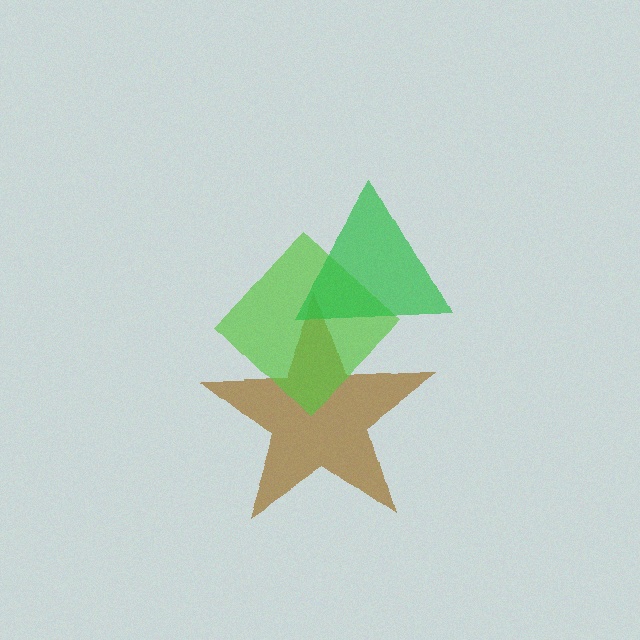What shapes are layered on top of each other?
The layered shapes are: a brown star, a lime diamond, a green triangle.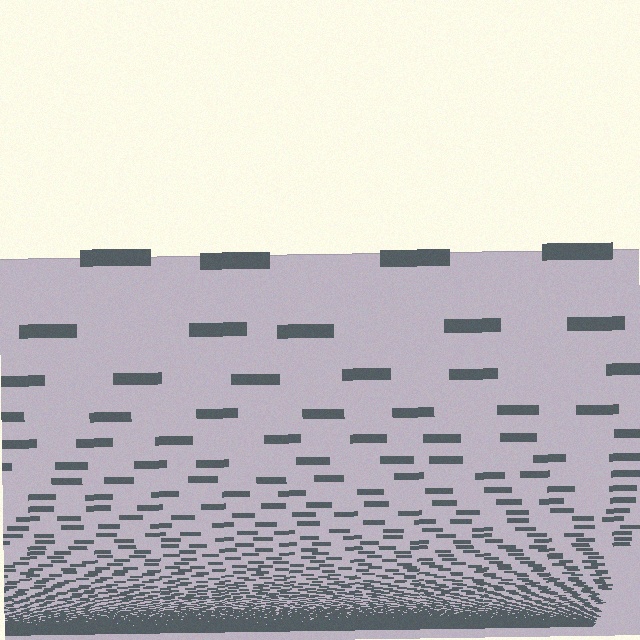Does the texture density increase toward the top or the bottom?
Density increases toward the bottom.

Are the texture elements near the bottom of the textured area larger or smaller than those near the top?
Smaller. The gradient is inverted — elements near the bottom are smaller and denser.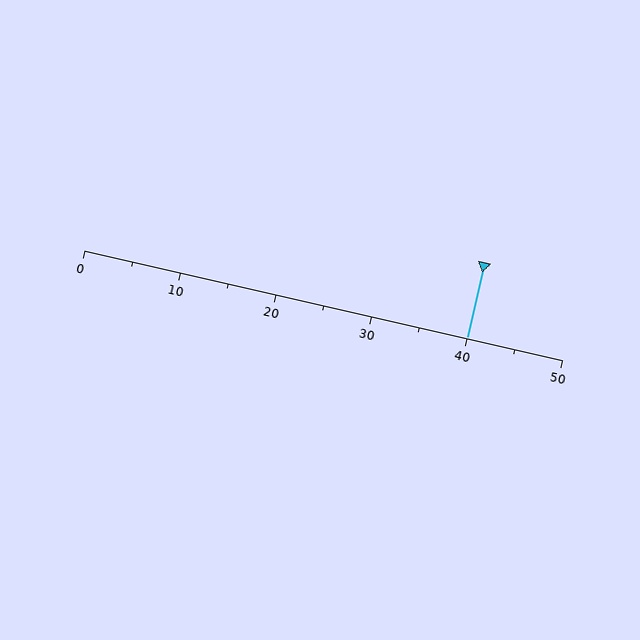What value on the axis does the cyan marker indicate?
The marker indicates approximately 40.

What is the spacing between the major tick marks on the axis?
The major ticks are spaced 10 apart.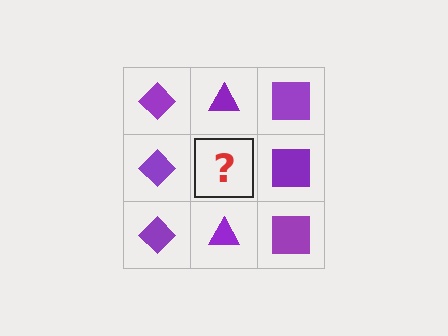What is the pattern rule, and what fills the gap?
The rule is that each column has a consistent shape. The gap should be filled with a purple triangle.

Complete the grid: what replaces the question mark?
The question mark should be replaced with a purple triangle.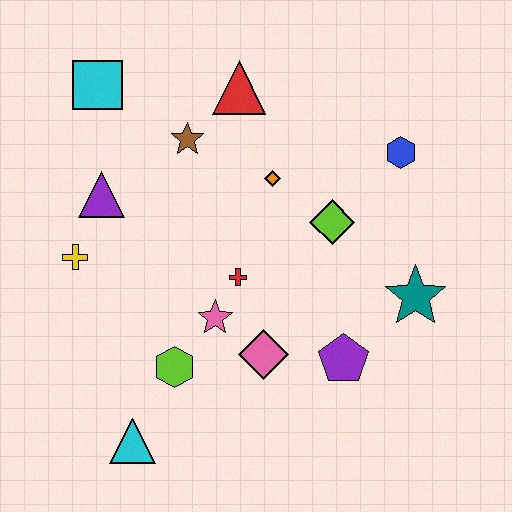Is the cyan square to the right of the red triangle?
No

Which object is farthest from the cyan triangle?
The blue hexagon is farthest from the cyan triangle.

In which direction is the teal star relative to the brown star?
The teal star is to the right of the brown star.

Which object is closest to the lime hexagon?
The pink star is closest to the lime hexagon.